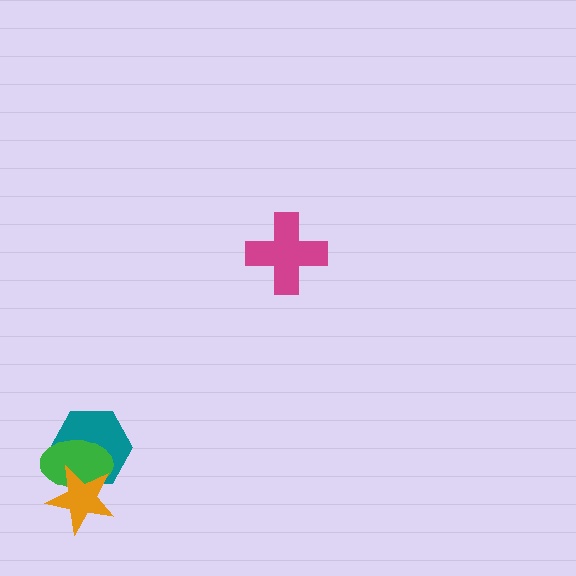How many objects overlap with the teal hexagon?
2 objects overlap with the teal hexagon.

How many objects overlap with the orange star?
2 objects overlap with the orange star.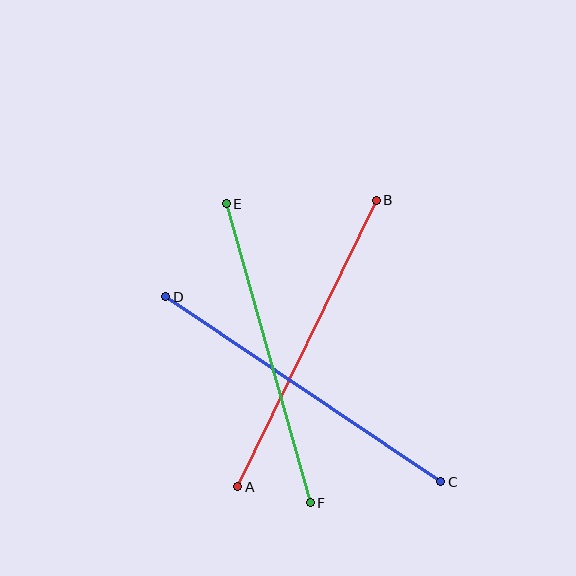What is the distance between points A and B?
The distance is approximately 318 pixels.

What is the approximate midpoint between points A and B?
The midpoint is at approximately (307, 343) pixels.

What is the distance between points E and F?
The distance is approximately 311 pixels.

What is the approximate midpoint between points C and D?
The midpoint is at approximately (303, 389) pixels.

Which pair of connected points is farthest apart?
Points C and D are farthest apart.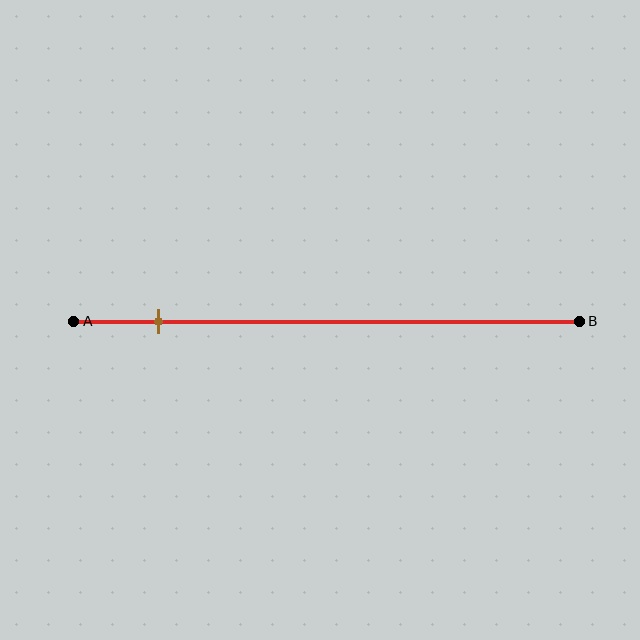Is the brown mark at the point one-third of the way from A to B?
No, the mark is at about 15% from A, not at the 33% one-third point.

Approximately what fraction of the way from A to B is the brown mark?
The brown mark is approximately 15% of the way from A to B.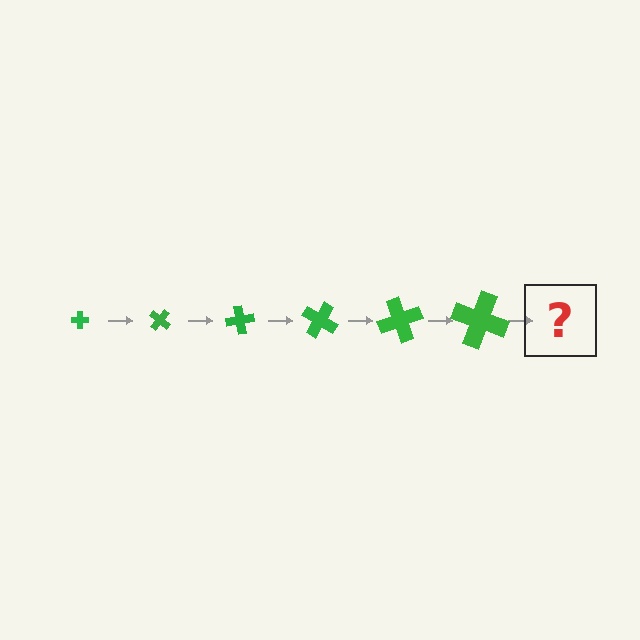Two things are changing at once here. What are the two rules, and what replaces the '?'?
The two rules are that the cross grows larger each step and it rotates 40 degrees each step. The '?' should be a cross, larger than the previous one and rotated 240 degrees from the start.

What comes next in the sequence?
The next element should be a cross, larger than the previous one and rotated 240 degrees from the start.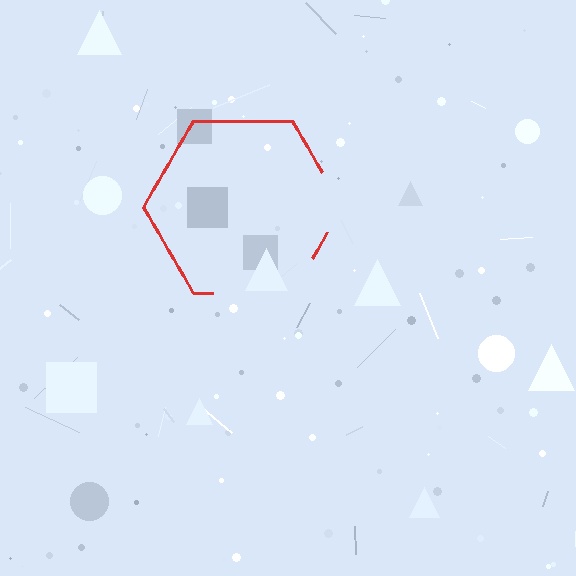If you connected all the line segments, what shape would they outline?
They would outline a hexagon.